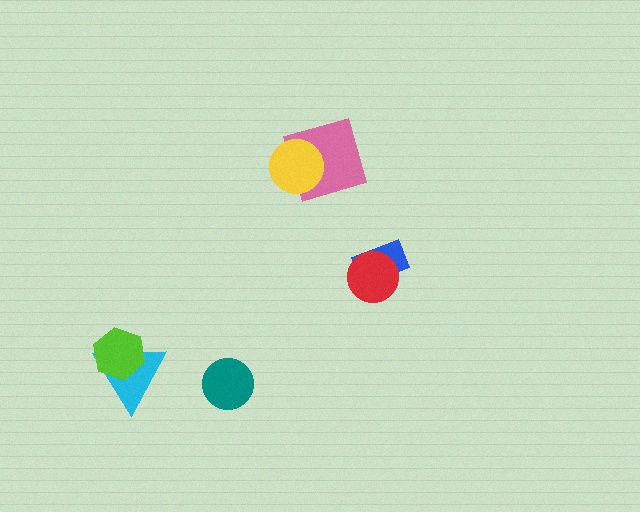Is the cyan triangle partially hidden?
Yes, it is partially covered by another shape.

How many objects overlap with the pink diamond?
1 object overlaps with the pink diamond.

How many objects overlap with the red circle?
1 object overlaps with the red circle.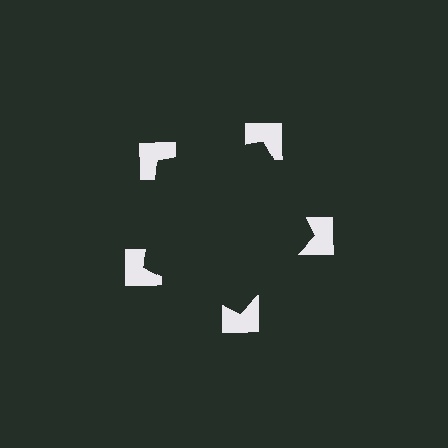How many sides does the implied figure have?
5 sides.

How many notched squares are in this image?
There are 5 — one at each vertex of the illusory pentagon.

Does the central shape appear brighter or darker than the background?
It typically appears slightly darker than the background, even though no actual brightness change is drawn.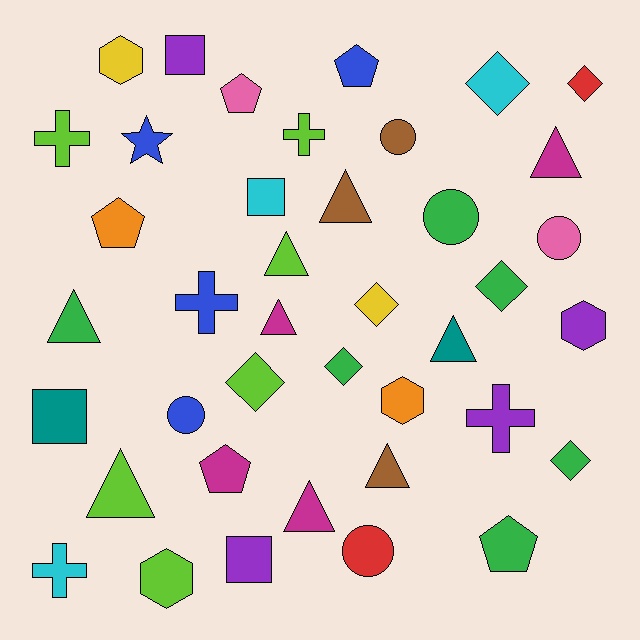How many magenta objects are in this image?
There are 4 magenta objects.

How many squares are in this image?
There are 4 squares.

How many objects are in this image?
There are 40 objects.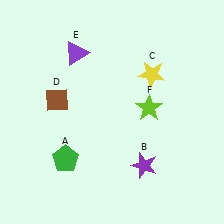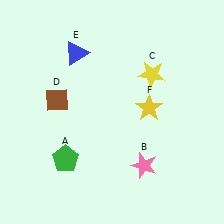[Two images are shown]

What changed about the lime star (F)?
In Image 1, F is lime. In Image 2, it changed to yellow.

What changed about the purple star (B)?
In Image 1, B is purple. In Image 2, it changed to pink.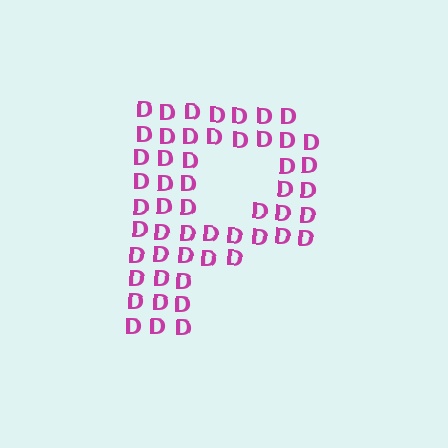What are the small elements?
The small elements are letter D's.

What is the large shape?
The large shape is the letter P.